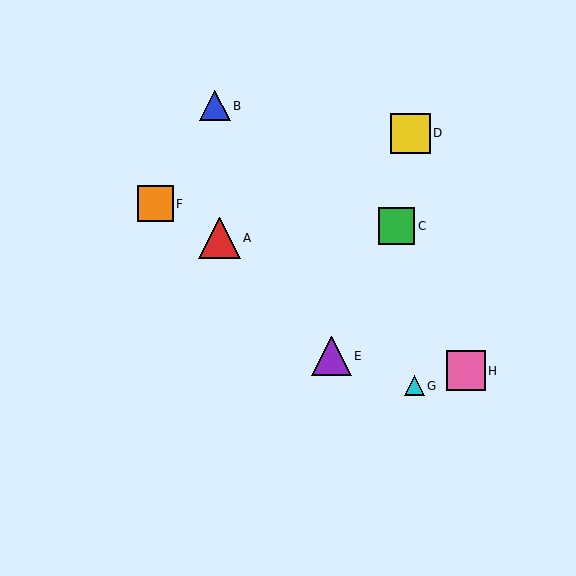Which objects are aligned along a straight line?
Objects A, F, H are aligned along a straight line.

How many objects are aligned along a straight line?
3 objects (A, F, H) are aligned along a straight line.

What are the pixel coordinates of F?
Object F is at (155, 204).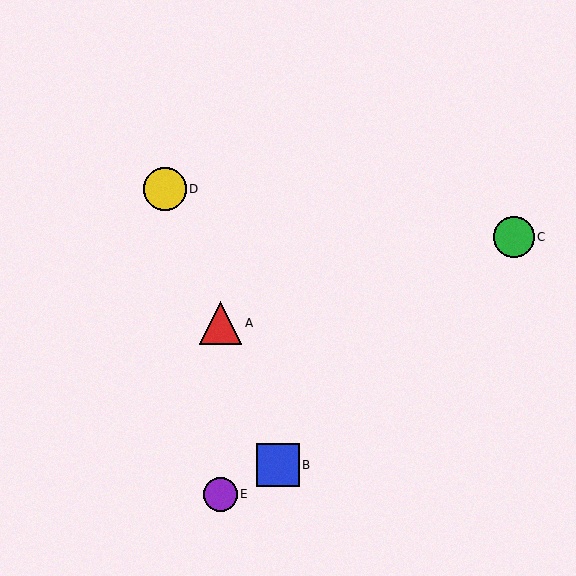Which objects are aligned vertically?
Objects A, E are aligned vertically.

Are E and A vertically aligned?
Yes, both are at x≈221.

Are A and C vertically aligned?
No, A is at x≈221 and C is at x≈514.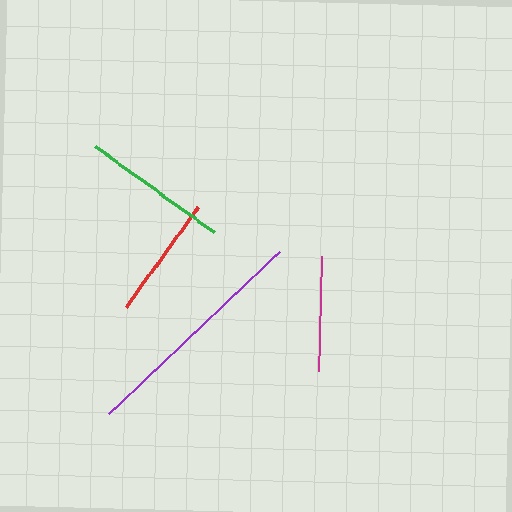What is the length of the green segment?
The green segment is approximately 146 pixels long.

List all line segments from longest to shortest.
From longest to shortest: purple, green, red, magenta.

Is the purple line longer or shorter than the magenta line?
The purple line is longer than the magenta line.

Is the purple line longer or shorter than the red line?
The purple line is longer than the red line.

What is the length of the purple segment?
The purple segment is approximately 237 pixels long.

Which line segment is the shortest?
The magenta line is the shortest at approximately 114 pixels.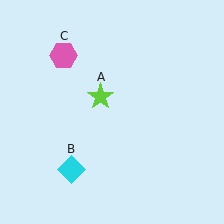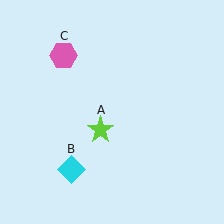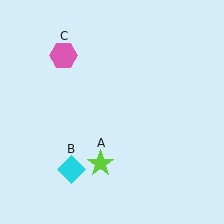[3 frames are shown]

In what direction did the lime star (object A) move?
The lime star (object A) moved down.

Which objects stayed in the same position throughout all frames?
Cyan diamond (object B) and pink hexagon (object C) remained stationary.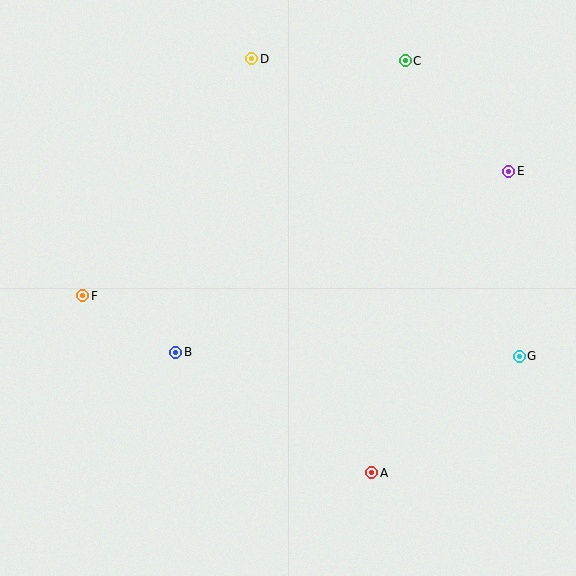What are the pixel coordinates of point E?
Point E is at (509, 171).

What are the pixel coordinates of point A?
Point A is at (372, 473).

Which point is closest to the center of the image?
Point B at (176, 352) is closest to the center.